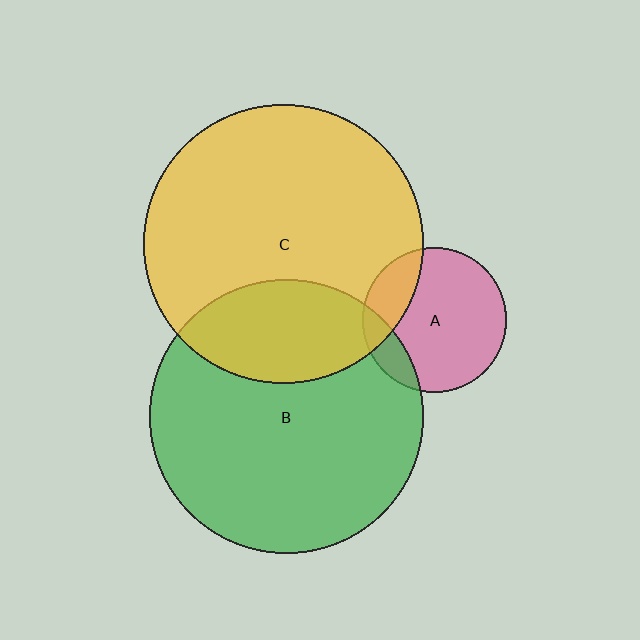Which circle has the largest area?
Circle C (yellow).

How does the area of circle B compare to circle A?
Approximately 3.6 times.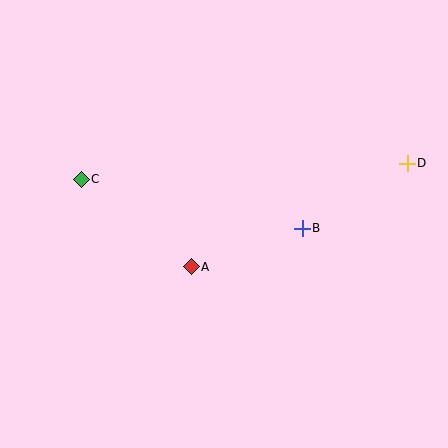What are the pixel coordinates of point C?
Point C is at (81, 179).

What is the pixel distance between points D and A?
The distance between D and A is 240 pixels.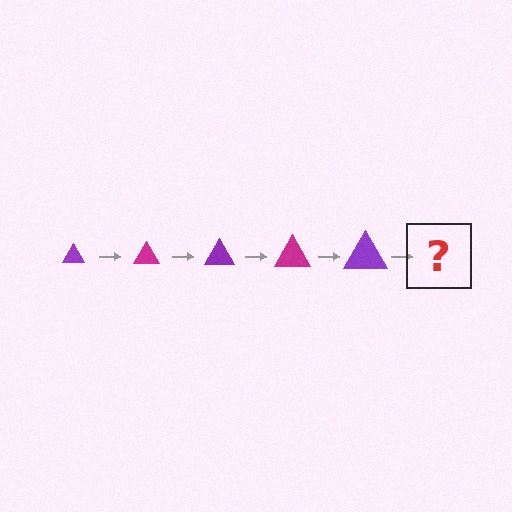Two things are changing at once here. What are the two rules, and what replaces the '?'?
The two rules are that the triangle grows larger each step and the color cycles through purple and magenta. The '?' should be a magenta triangle, larger than the previous one.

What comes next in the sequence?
The next element should be a magenta triangle, larger than the previous one.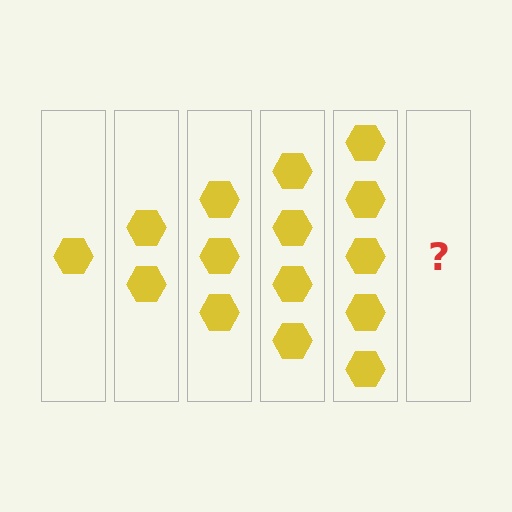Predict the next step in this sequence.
The next step is 6 hexagons.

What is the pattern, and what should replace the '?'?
The pattern is that each step adds one more hexagon. The '?' should be 6 hexagons.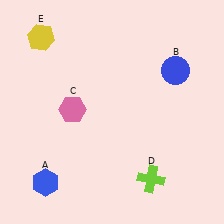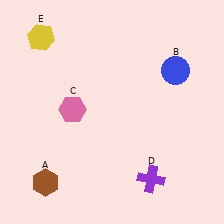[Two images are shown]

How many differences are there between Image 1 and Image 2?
There are 2 differences between the two images.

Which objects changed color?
A changed from blue to brown. D changed from lime to purple.